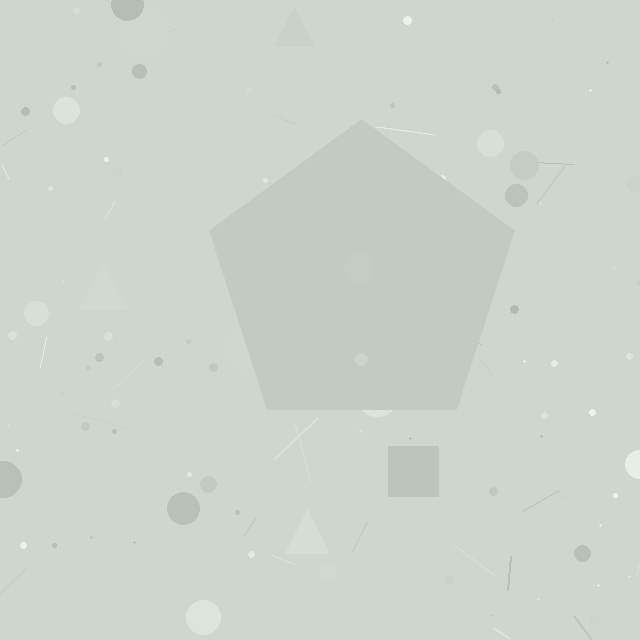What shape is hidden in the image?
A pentagon is hidden in the image.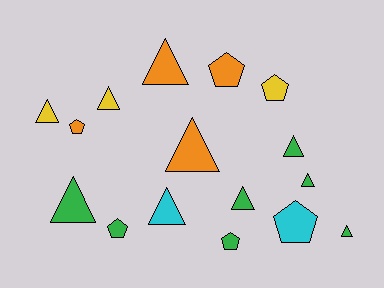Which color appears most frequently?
Green, with 7 objects.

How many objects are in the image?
There are 16 objects.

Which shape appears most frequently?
Triangle, with 10 objects.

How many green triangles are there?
There are 5 green triangles.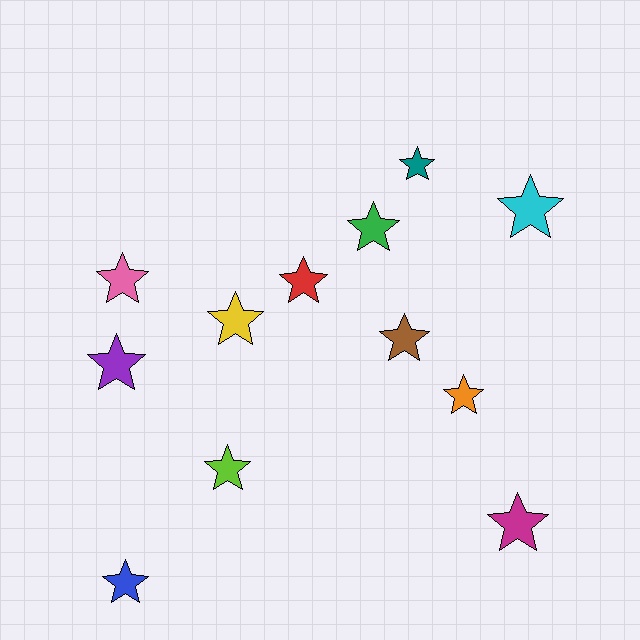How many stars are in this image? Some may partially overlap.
There are 12 stars.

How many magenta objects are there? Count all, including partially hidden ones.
There is 1 magenta object.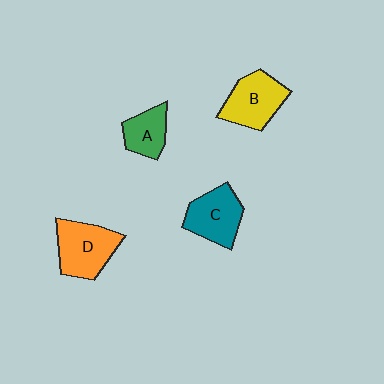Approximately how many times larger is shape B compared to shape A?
Approximately 1.5 times.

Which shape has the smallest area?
Shape A (green).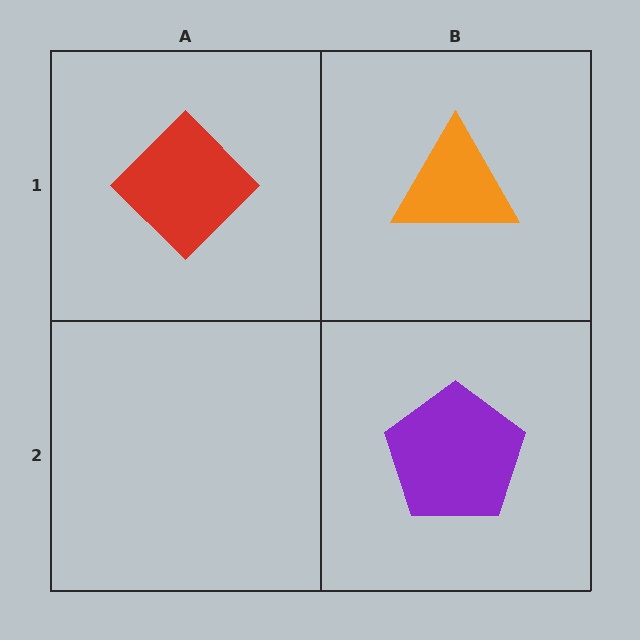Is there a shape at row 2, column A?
No, that cell is empty.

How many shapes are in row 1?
2 shapes.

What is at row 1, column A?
A red diamond.